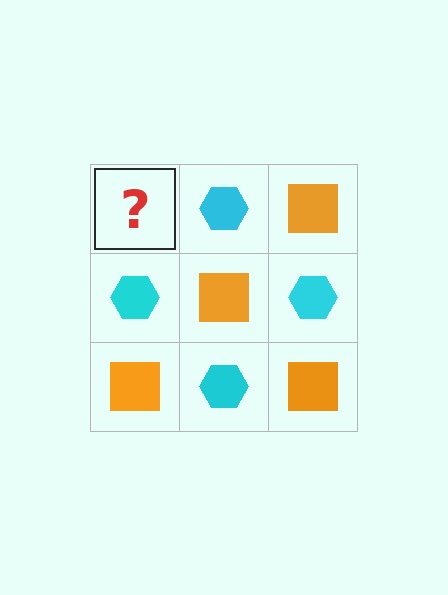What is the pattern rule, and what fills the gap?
The rule is that it alternates orange square and cyan hexagon in a checkerboard pattern. The gap should be filled with an orange square.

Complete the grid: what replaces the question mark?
The question mark should be replaced with an orange square.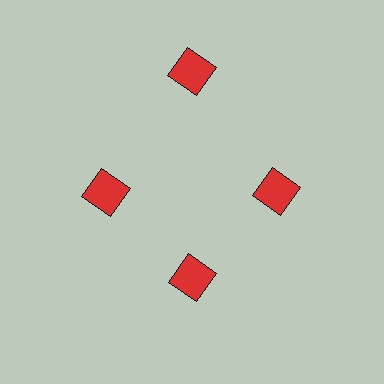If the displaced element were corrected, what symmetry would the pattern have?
It would have 4-fold rotational symmetry — the pattern would map onto itself every 90 degrees.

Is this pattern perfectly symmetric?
No. The 4 red diamonds are arranged in a ring, but one element near the 12 o'clock position is pushed outward from the center, breaking the 4-fold rotational symmetry.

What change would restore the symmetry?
The symmetry would be restored by moving it inward, back onto the ring so that all 4 diamonds sit at equal angles and equal distance from the center.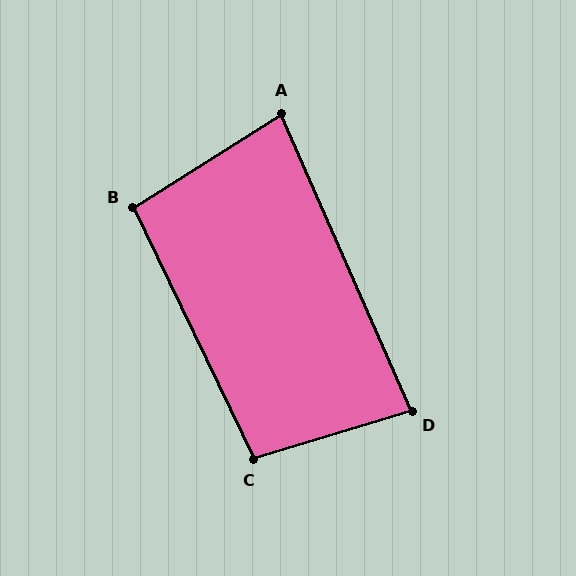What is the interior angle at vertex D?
Approximately 83 degrees (acute).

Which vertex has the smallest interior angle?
A, at approximately 81 degrees.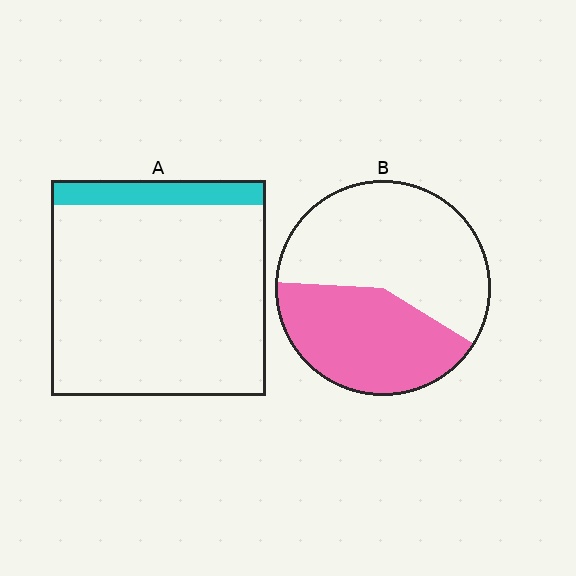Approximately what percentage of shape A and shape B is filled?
A is approximately 10% and B is approximately 40%.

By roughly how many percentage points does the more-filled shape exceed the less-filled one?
By roughly 30 percentage points (B over A).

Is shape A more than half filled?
No.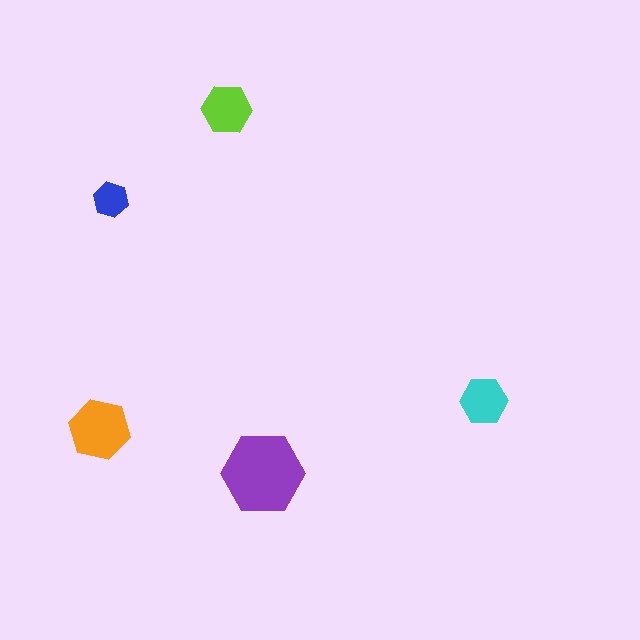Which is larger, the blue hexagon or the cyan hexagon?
The cyan one.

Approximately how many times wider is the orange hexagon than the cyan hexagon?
About 1.5 times wider.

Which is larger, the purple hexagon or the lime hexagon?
The purple one.